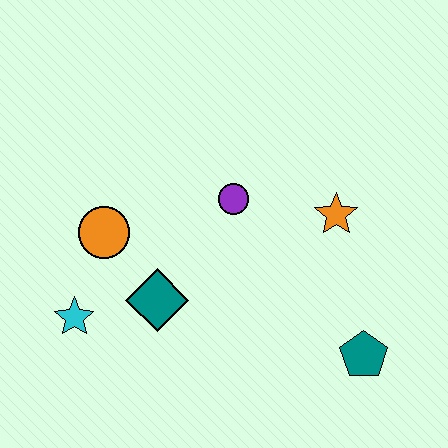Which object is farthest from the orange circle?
The teal pentagon is farthest from the orange circle.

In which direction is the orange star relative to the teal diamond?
The orange star is to the right of the teal diamond.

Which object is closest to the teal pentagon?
The orange star is closest to the teal pentagon.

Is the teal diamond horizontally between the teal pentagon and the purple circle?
No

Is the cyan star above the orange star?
No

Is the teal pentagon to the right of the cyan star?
Yes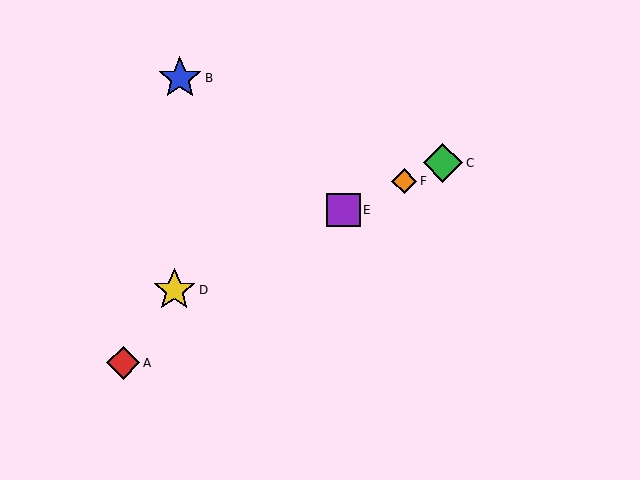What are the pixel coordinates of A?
Object A is at (123, 363).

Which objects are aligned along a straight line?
Objects C, D, E, F are aligned along a straight line.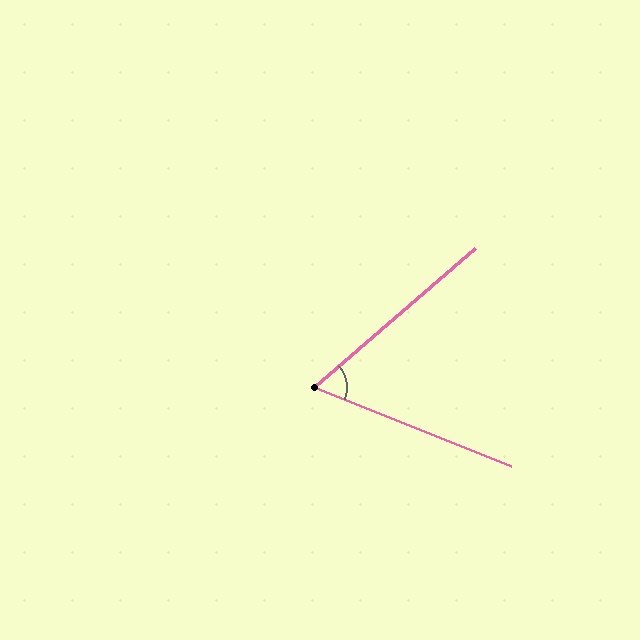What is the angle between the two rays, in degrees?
Approximately 63 degrees.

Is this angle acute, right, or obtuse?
It is acute.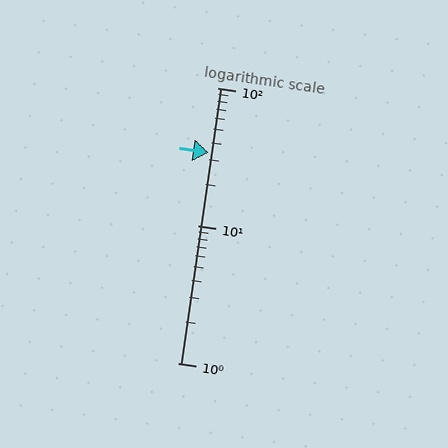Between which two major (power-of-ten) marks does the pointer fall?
The pointer is between 10 and 100.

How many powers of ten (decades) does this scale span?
The scale spans 2 decades, from 1 to 100.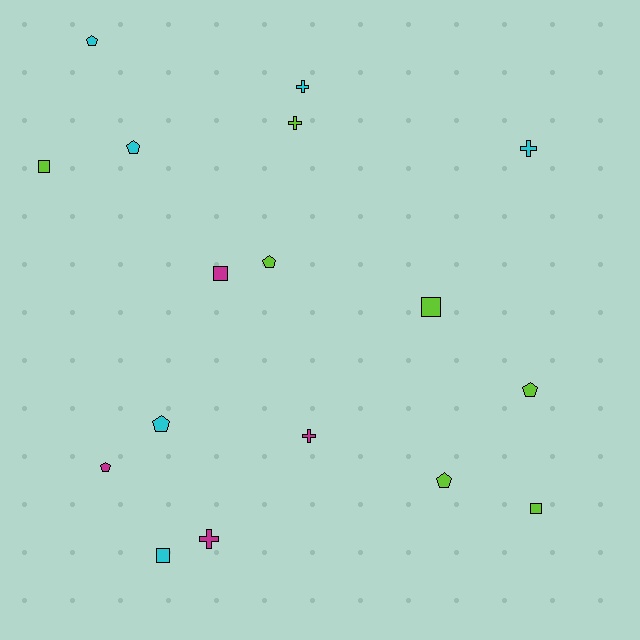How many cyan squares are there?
There is 1 cyan square.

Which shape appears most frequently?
Pentagon, with 7 objects.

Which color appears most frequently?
Lime, with 7 objects.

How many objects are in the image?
There are 17 objects.